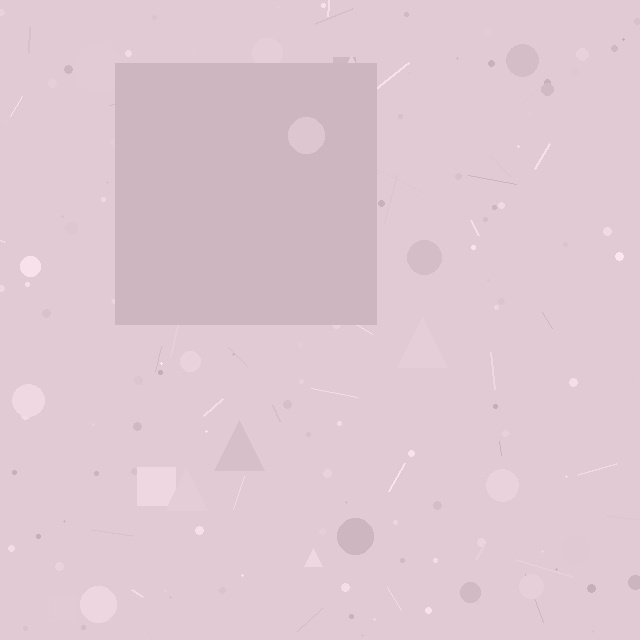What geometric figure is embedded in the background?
A square is embedded in the background.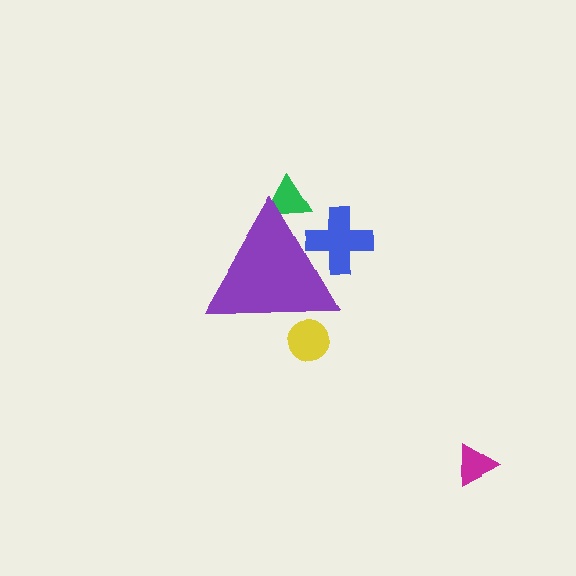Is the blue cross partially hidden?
Yes, the blue cross is partially hidden behind the purple triangle.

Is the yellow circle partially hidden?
Yes, the yellow circle is partially hidden behind the purple triangle.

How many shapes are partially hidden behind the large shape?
3 shapes are partially hidden.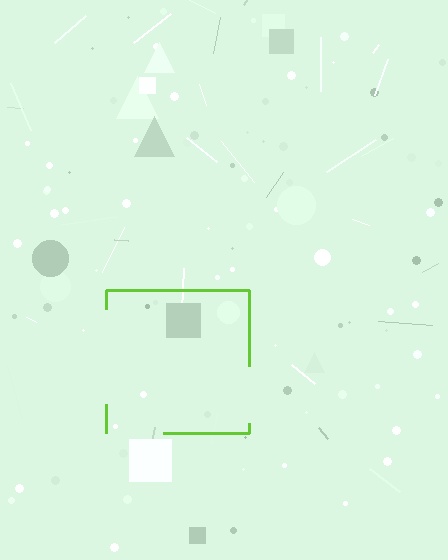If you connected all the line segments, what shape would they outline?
They would outline a square.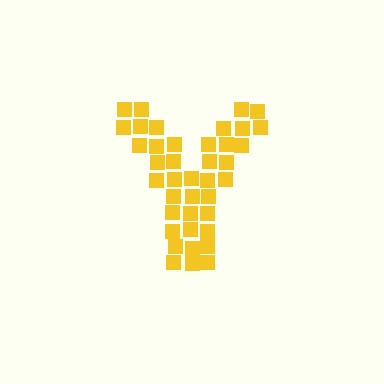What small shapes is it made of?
It is made of small squares.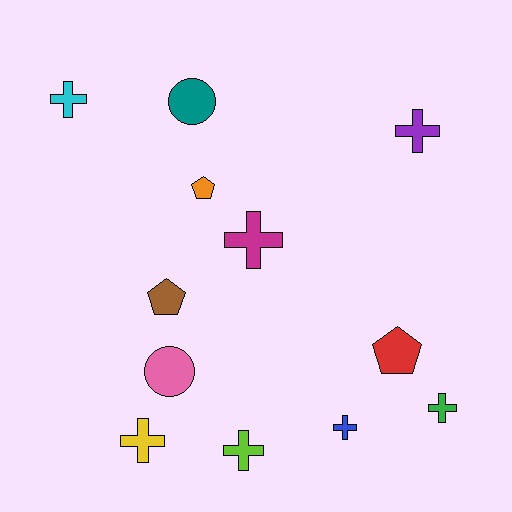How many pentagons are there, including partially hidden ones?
There are 3 pentagons.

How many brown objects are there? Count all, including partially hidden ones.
There is 1 brown object.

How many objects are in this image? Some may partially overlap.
There are 12 objects.